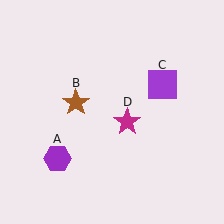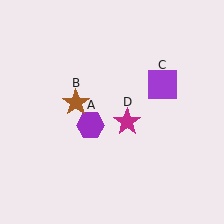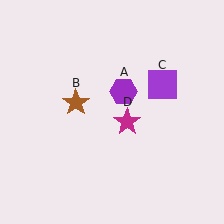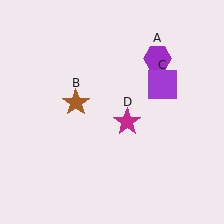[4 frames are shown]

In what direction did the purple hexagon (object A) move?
The purple hexagon (object A) moved up and to the right.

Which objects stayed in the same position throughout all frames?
Brown star (object B) and purple square (object C) and magenta star (object D) remained stationary.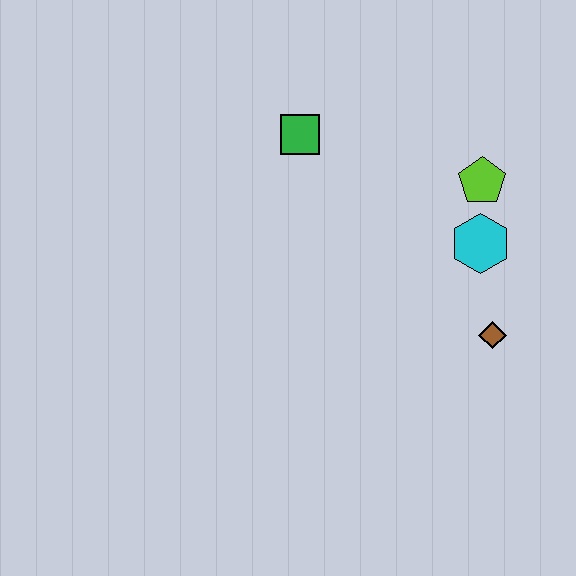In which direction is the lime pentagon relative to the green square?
The lime pentagon is to the right of the green square.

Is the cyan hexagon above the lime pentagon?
No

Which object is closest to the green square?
The lime pentagon is closest to the green square.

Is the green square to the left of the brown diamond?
Yes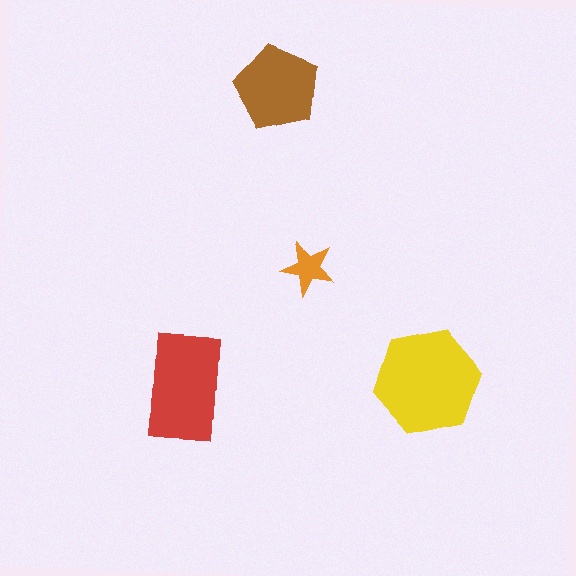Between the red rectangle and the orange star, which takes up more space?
The red rectangle.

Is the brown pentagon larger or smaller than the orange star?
Larger.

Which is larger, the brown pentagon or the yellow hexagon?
The yellow hexagon.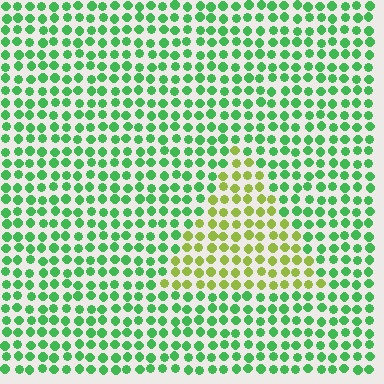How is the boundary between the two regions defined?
The boundary is defined purely by a slight shift in hue (about 50 degrees). Spacing, size, and orientation are identical on both sides.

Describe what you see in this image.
The image is filled with small green elements in a uniform arrangement. A triangle-shaped region is visible where the elements are tinted to a slightly different hue, forming a subtle color boundary.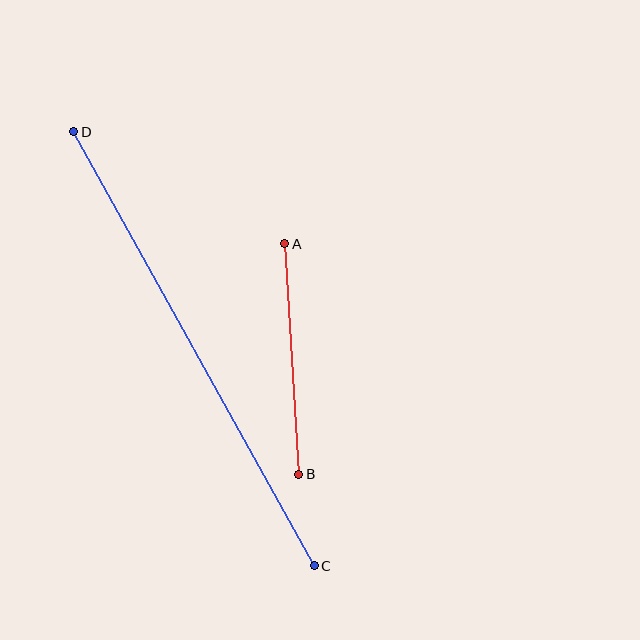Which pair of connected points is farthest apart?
Points C and D are farthest apart.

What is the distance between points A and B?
The distance is approximately 231 pixels.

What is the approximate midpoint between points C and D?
The midpoint is at approximately (194, 349) pixels.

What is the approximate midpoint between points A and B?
The midpoint is at approximately (292, 359) pixels.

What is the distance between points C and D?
The distance is approximately 496 pixels.